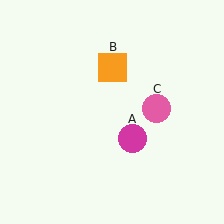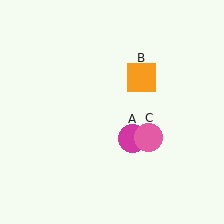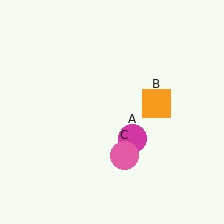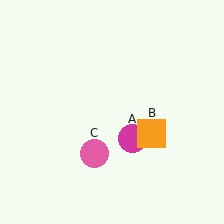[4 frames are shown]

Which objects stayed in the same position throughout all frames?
Magenta circle (object A) remained stationary.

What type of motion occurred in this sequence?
The orange square (object B), pink circle (object C) rotated clockwise around the center of the scene.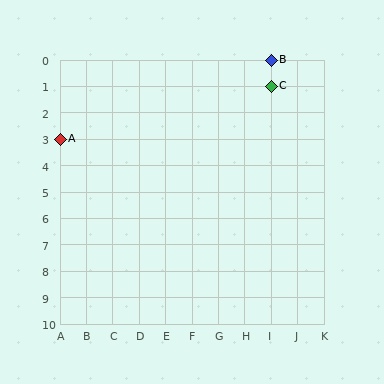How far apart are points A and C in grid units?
Points A and C are 8 columns and 2 rows apart (about 8.2 grid units diagonally).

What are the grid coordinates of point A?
Point A is at grid coordinates (A, 3).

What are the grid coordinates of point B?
Point B is at grid coordinates (I, 0).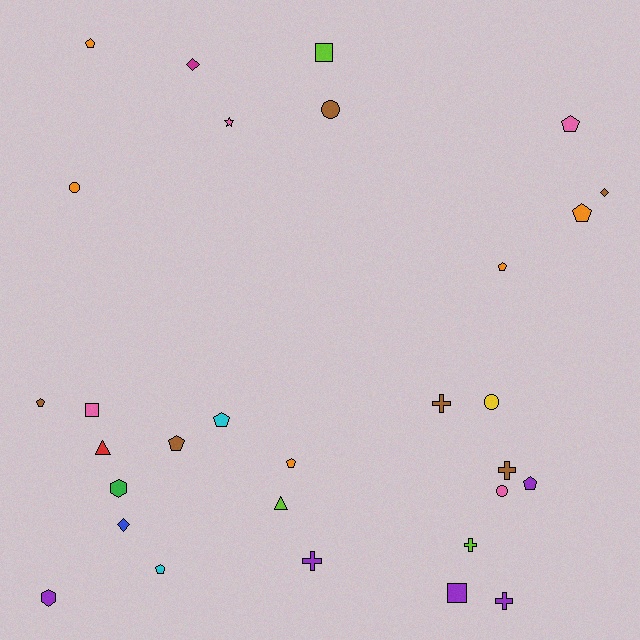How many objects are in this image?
There are 30 objects.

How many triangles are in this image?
There are 2 triangles.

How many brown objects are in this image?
There are 6 brown objects.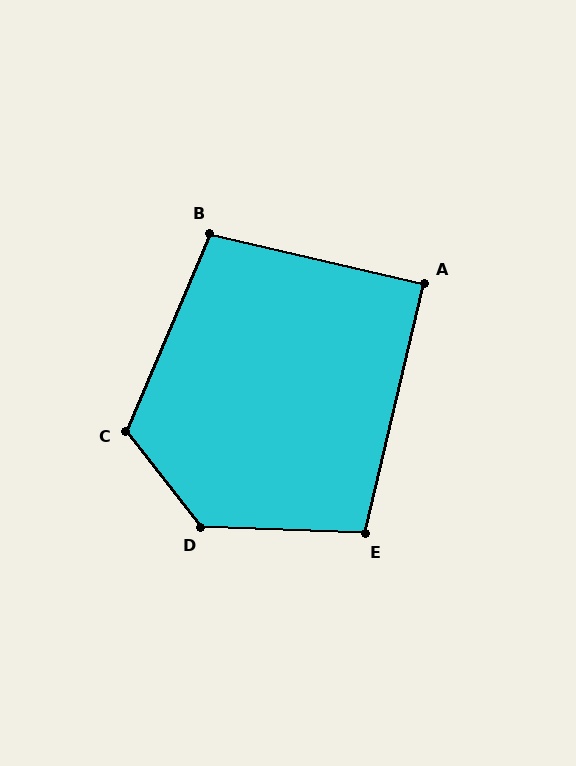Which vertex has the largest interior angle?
D, at approximately 130 degrees.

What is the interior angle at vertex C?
Approximately 119 degrees (obtuse).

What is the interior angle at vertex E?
Approximately 101 degrees (obtuse).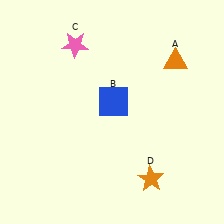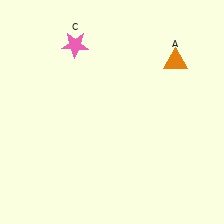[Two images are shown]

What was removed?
The blue square (B), the orange star (D) were removed in Image 2.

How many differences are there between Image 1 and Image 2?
There are 2 differences between the two images.